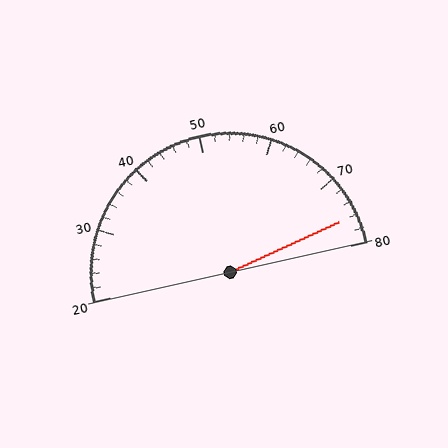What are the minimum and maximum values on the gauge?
The gauge ranges from 20 to 80.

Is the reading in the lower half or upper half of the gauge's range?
The reading is in the upper half of the range (20 to 80).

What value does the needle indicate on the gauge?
The needle indicates approximately 76.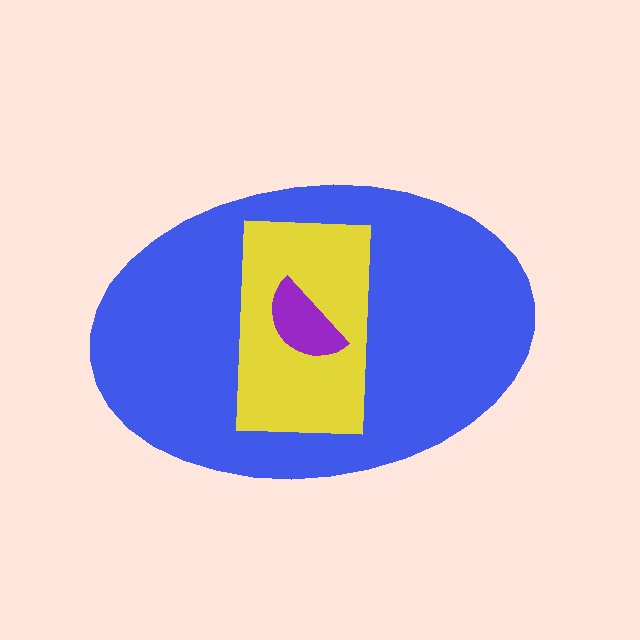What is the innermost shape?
The purple semicircle.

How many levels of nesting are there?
3.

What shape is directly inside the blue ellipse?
The yellow rectangle.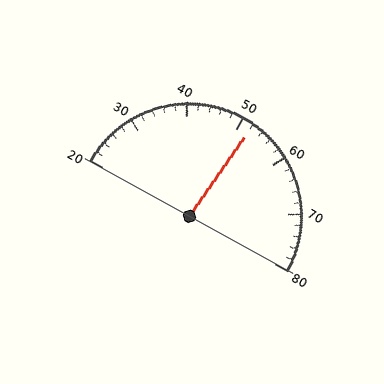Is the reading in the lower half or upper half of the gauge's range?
The reading is in the upper half of the range (20 to 80).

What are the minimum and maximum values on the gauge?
The gauge ranges from 20 to 80.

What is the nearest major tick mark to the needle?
The nearest major tick mark is 50.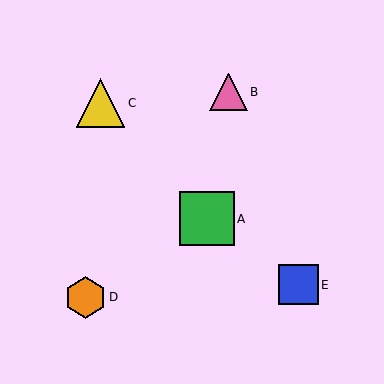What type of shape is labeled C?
Shape C is a yellow triangle.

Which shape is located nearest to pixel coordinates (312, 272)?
The blue square (labeled E) at (298, 285) is nearest to that location.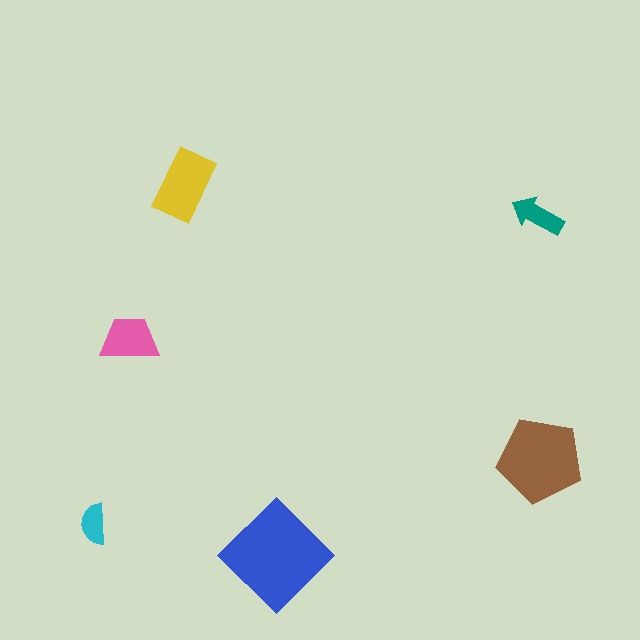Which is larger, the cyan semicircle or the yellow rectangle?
The yellow rectangle.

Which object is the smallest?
The cyan semicircle.